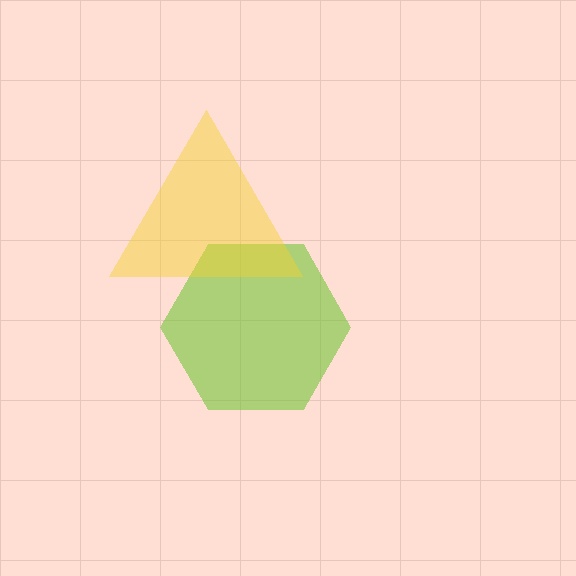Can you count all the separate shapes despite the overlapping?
Yes, there are 2 separate shapes.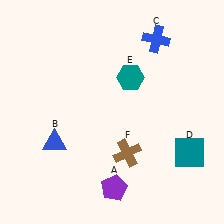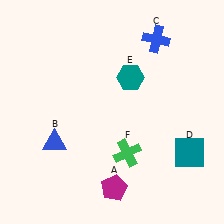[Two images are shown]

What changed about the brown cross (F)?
In Image 1, F is brown. In Image 2, it changed to green.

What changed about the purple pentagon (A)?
In Image 1, A is purple. In Image 2, it changed to magenta.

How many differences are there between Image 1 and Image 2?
There are 2 differences between the two images.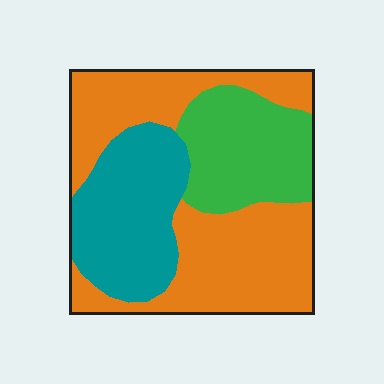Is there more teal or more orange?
Orange.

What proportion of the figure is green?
Green takes up between a sixth and a third of the figure.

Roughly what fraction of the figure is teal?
Teal takes up between a sixth and a third of the figure.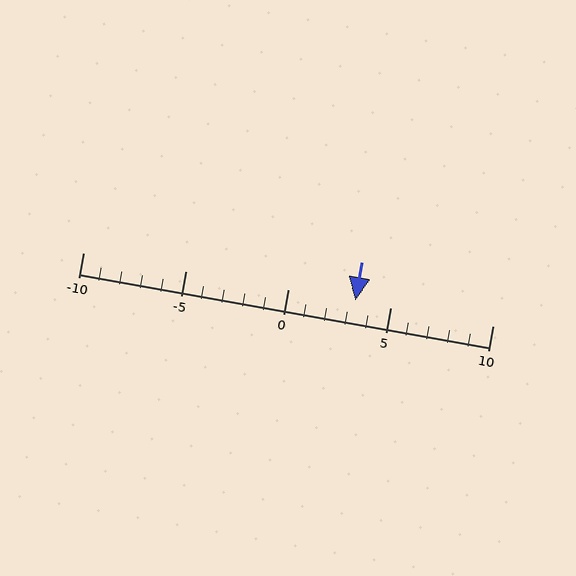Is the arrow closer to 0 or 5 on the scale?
The arrow is closer to 5.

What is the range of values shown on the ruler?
The ruler shows values from -10 to 10.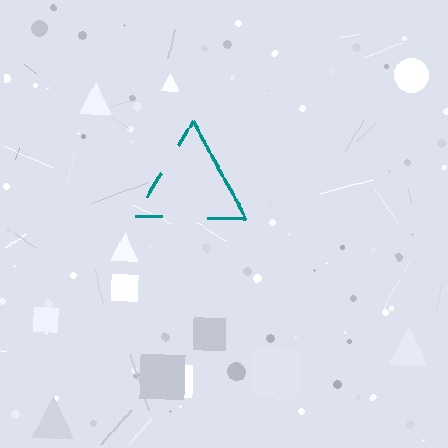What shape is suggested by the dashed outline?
The dashed outline suggests a triangle.